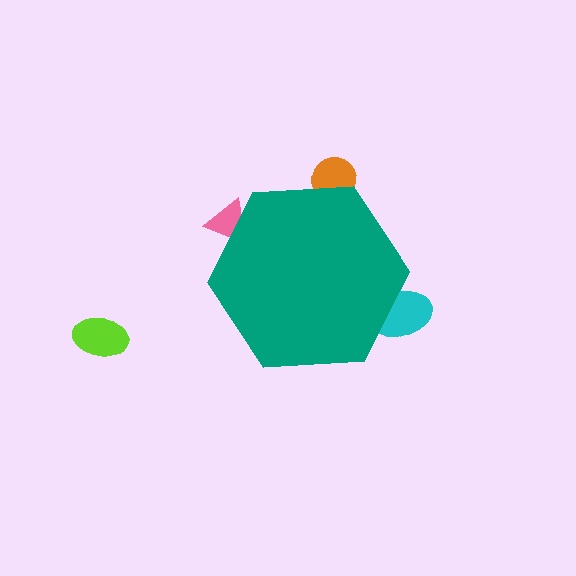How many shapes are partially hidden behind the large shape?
3 shapes are partially hidden.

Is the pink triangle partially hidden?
Yes, the pink triangle is partially hidden behind the teal hexagon.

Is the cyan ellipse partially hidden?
Yes, the cyan ellipse is partially hidden behind the teal hexagon.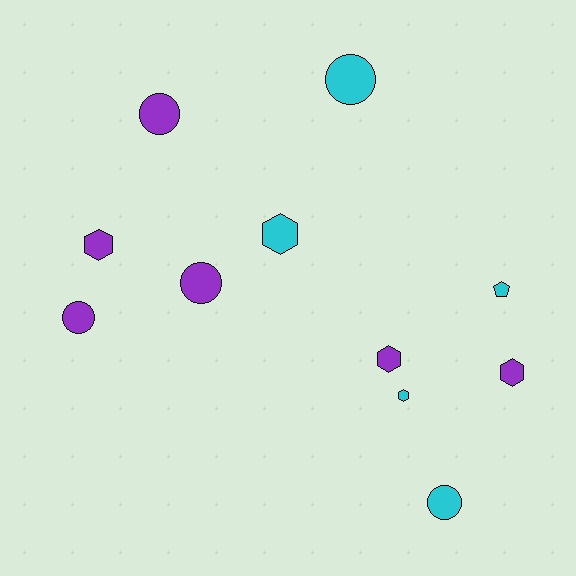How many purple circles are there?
There are 3 purple circles.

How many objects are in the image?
There are 11 objects.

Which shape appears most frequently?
Circle, with 5 objects.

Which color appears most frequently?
Purple, with 6 objects.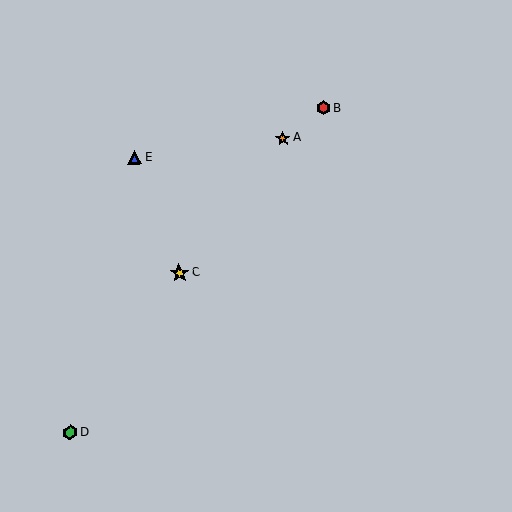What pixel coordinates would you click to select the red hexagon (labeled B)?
Click at (323, 108) to select the red hexagon B.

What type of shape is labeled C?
Shape C is a yellow star.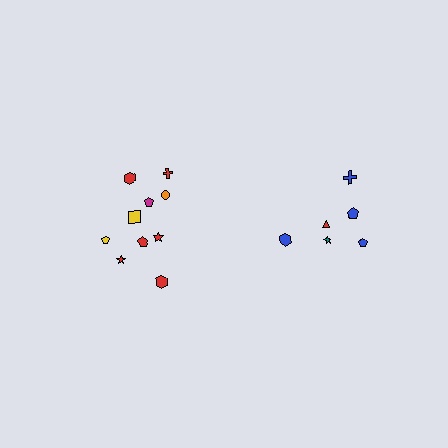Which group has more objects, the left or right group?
The left group.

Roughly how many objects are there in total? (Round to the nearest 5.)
Roughly 15 objects in total.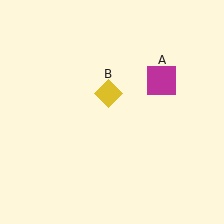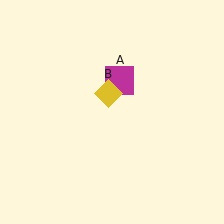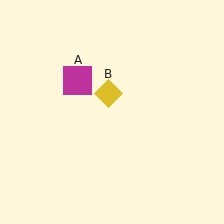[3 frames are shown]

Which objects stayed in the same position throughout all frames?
Yellow diamond (object B) remained stationary.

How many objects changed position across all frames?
1 object changed position: magenta square (object A).